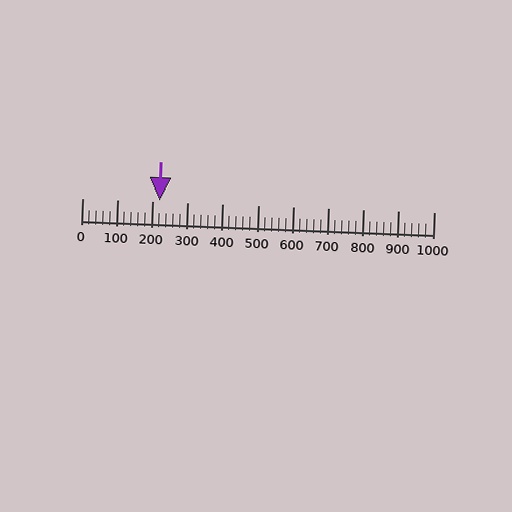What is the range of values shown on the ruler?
The ruler shows values from 0 to 1000.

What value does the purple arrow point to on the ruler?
The purple arrow points to approximately 220.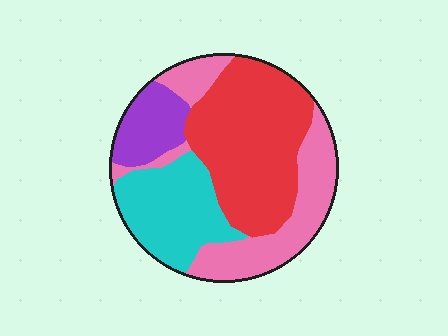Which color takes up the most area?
Red, at roughly 40%.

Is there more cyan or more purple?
Cyan.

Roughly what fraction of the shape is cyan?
Cyan takes up about one fifth (1/5) of the shape.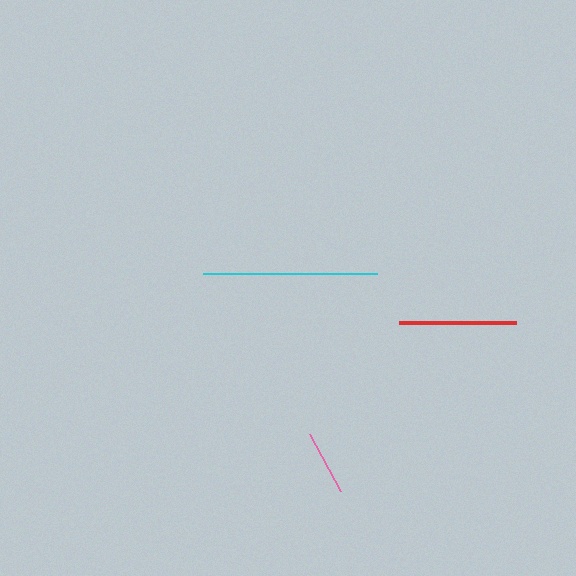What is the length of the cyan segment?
The cyan segment is approximately 173 pixels long.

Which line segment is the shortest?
The pink line is the shortest at approximately 65 pixels.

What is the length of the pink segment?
The pink segment is approximately 65 pixels long.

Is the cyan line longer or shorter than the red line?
The cyan line is longer than the red line.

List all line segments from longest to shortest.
From longest to shortest: cyan, red, pink.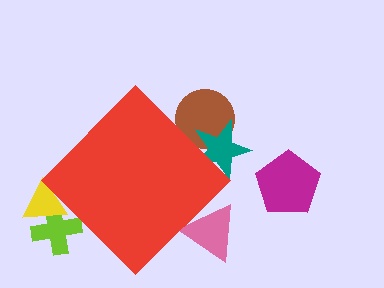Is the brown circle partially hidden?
Yes, the brown circle is partially hidden behind the red diamond.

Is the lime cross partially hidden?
Yes, the lime cross is partially hidden behind the red diamond.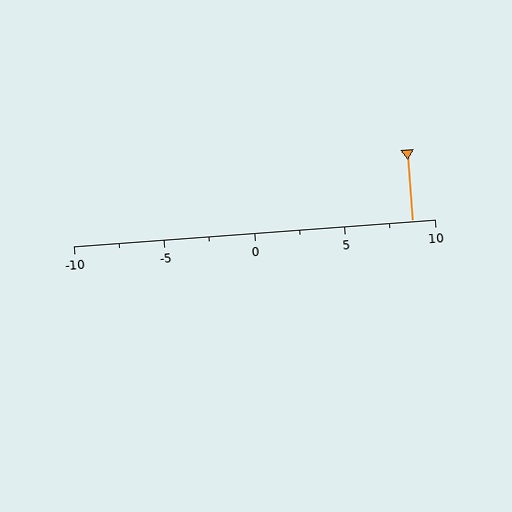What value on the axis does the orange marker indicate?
The marker indicates approximately 8.8.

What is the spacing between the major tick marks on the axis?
The major ticks are spaced 5 apart.